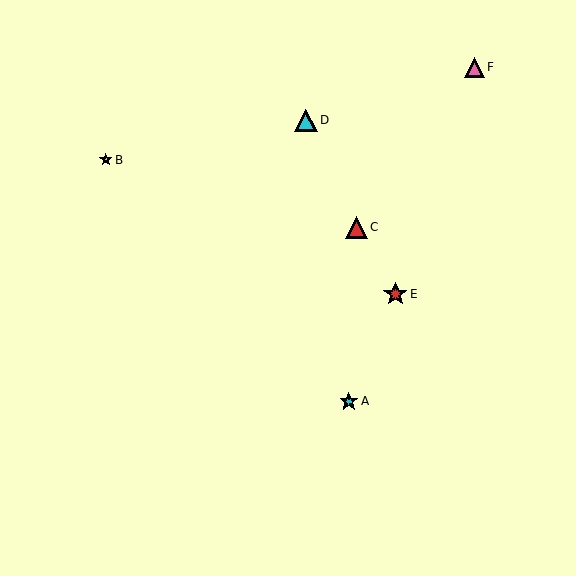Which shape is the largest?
The red star (labeled E) is the largest.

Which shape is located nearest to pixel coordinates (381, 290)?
The red star (labeled E) at (395, 294) is nearest to that location.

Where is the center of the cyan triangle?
The center of the cyan triangle is at (306, 120).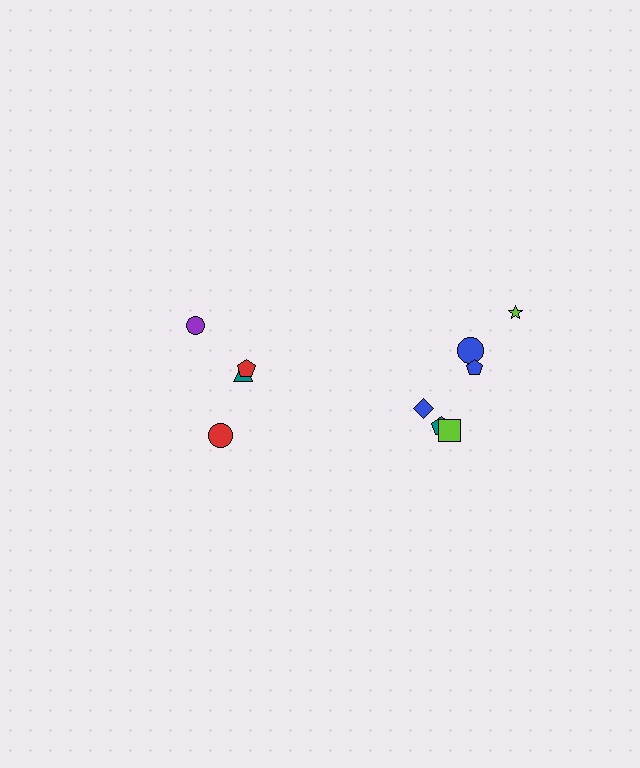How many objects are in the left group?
There are 4 objects.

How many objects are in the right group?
There are 6 objects.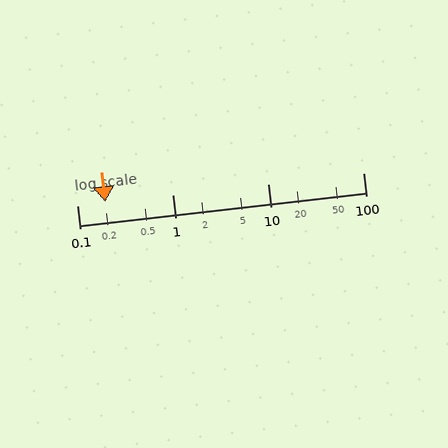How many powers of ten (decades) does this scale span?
The scale spans 3 decades, from 0.1 to 100.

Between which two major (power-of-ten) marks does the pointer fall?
The pointer is between 0.1 and 1.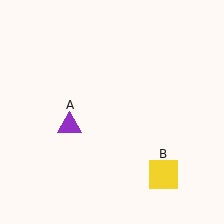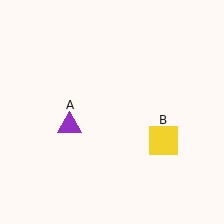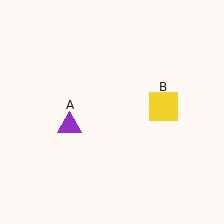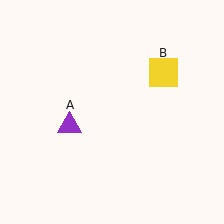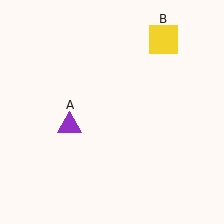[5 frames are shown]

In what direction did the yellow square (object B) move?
The yellow square (object B) moved up.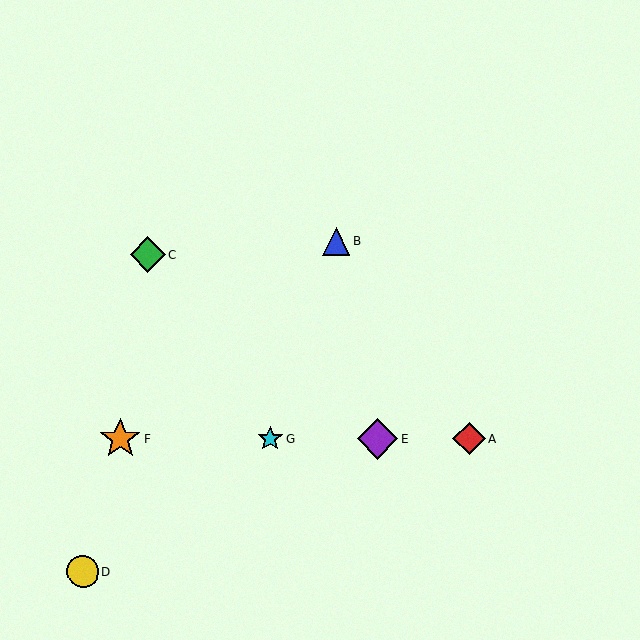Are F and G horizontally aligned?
Yes, both are at y≈439.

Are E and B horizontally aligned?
No, E is at y≈439 and B is at y≈241.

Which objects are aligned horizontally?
Objects A, E, F, G are aligned horizontally.